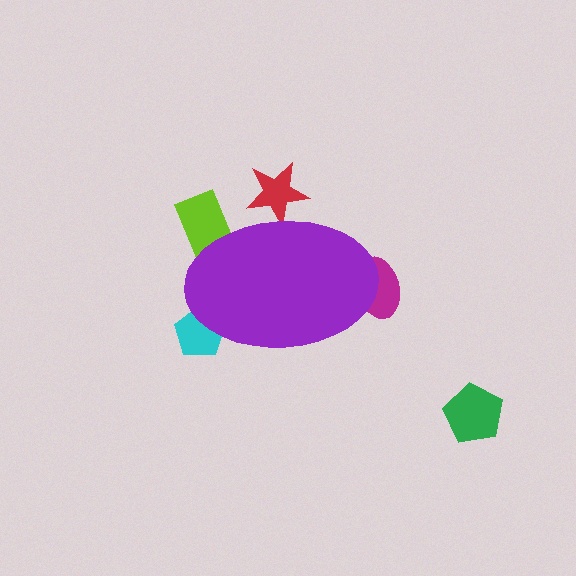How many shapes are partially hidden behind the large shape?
4 shapes are partially hidden.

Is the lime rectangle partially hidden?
Yes, the lime rectangle is partially hidden behind the purple ellipse.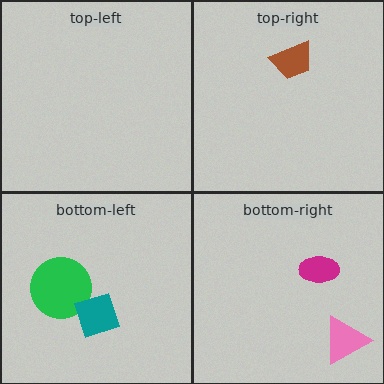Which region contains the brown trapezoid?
The top-right region.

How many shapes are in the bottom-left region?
2.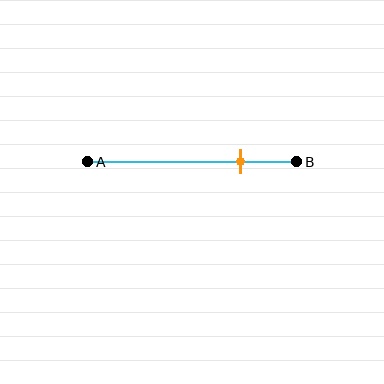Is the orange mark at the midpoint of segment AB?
No, the mark is at about 75% from A, not at the 50% midpoint.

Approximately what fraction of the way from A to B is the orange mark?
The orange mark is approximately 75% of the way from A to B.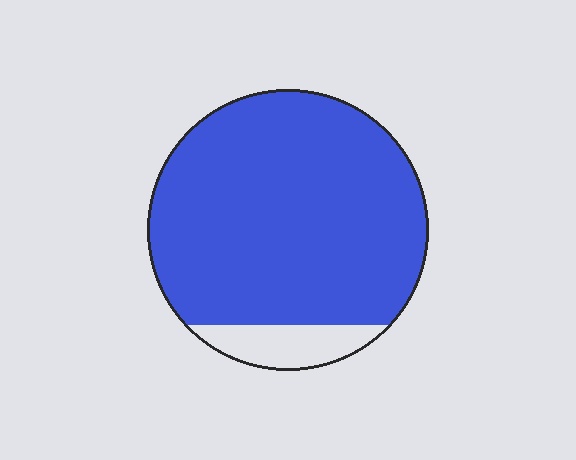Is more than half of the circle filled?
Yes.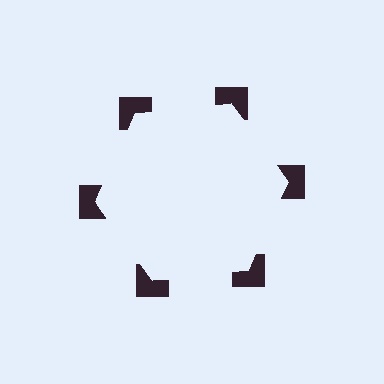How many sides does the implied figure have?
6 sides.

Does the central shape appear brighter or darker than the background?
It typically appears slightly brighter than the background, even though no actual brightness change is drawn.